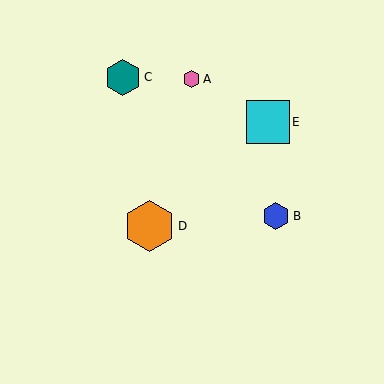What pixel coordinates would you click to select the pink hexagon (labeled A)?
Click at (192, 79) to select the pink hexagon A.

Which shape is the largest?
The orange hexagon (labeled D) is the largest.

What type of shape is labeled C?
Shape C is a teal hexagon.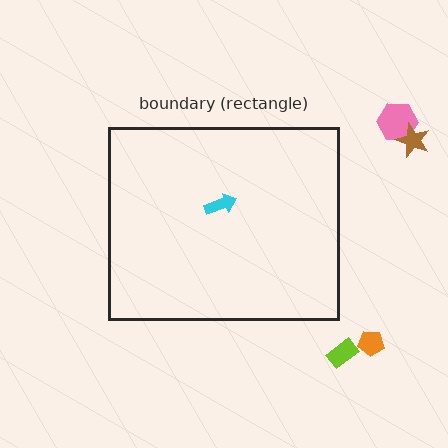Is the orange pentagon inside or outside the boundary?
Outside.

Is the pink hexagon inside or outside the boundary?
Outside.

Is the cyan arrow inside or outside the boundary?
Inside.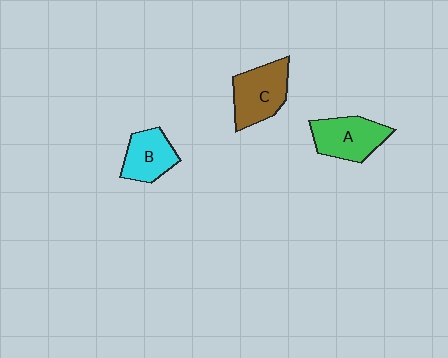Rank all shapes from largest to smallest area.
From largest to smallest: C (brown), A (green), B (cyan).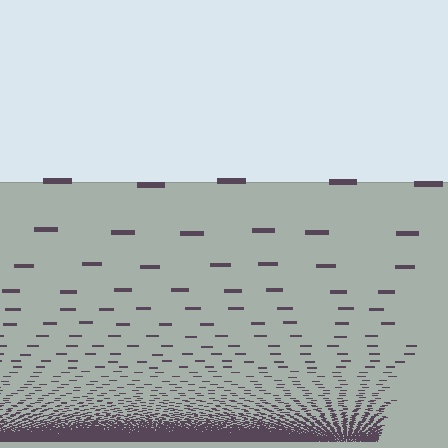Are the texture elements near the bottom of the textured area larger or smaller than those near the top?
Smaller. The gradient is inverted — elements near the bottom are smaller and denser.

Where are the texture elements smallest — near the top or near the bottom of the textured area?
Near the bottom.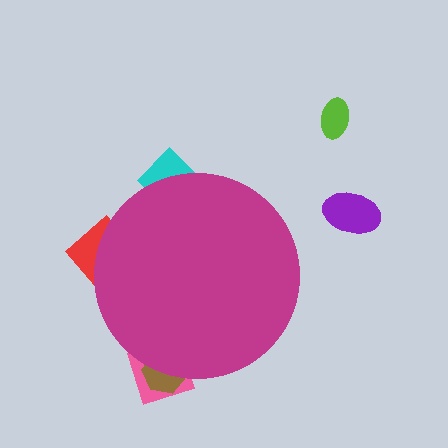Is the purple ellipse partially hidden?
No, the purple ellipse is fully visible.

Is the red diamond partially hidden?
Yes, the red diamond is partially hidden behind the magenta circle.